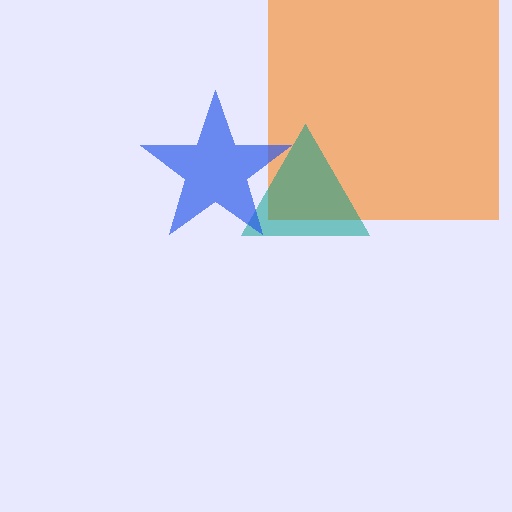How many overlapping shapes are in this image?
There are 3 overlapping shapes in the image.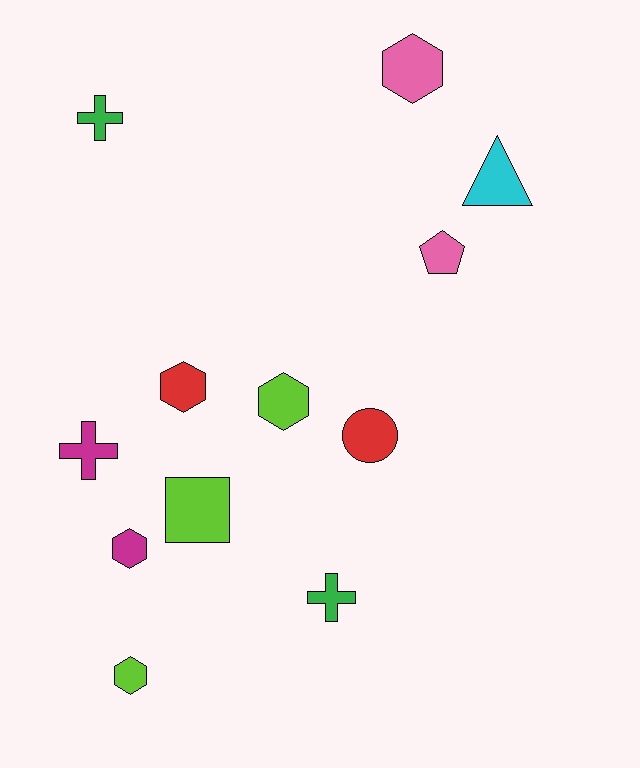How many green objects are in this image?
There are 2 green objects.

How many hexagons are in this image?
There are 5 hexagons.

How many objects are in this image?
There are 12 objects.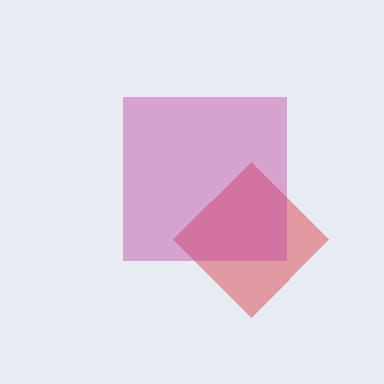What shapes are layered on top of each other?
The layered shapes are: a red diamond, a magenta square.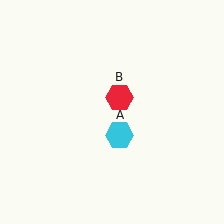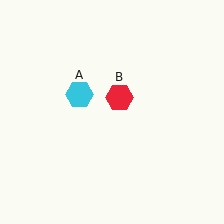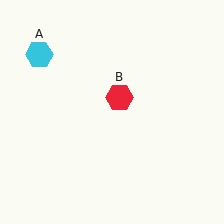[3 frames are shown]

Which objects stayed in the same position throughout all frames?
Red hexagon (object B) remained stationary.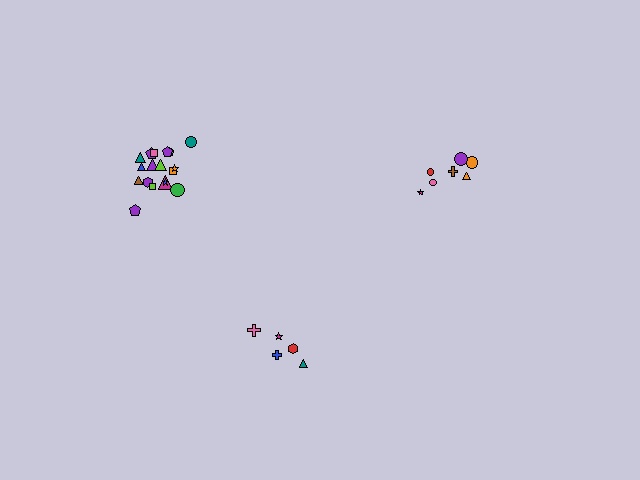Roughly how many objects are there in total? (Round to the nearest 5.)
Roughly 30 objects in total.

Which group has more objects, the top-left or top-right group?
The top-left group.